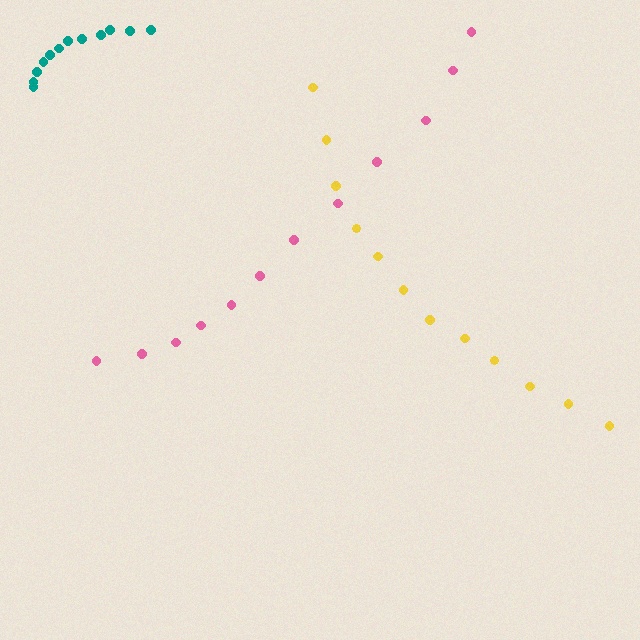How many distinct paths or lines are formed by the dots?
There are 3 distinct paths.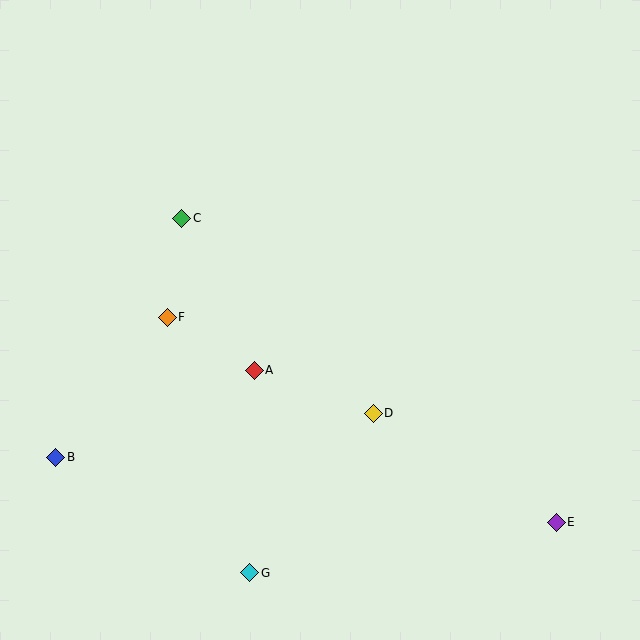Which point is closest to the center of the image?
Point A at (254, 370) is closest to the center.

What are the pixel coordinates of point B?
Point B is at (56, 457).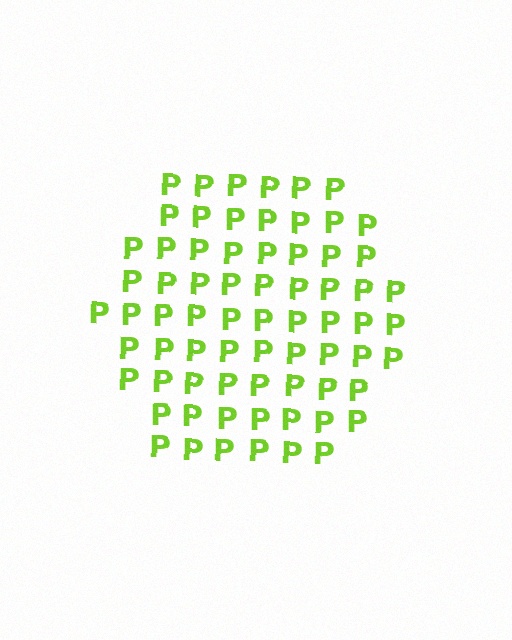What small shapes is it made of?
It is made of small letter P's.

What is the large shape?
The large shape is a hexagon.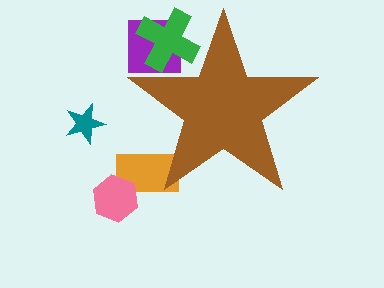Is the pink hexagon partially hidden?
No, the pink hexagon is fully visible.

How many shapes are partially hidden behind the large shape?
3 shapes are partially hidden.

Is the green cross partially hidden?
Yes, the green cross is partially hidden behind the brown star.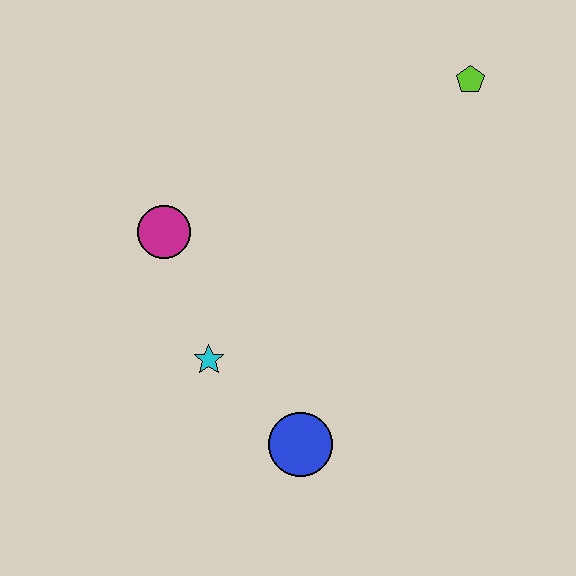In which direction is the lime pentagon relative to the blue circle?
The lime pentagon is above the blue circle.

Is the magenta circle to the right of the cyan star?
No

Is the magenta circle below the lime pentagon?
Yes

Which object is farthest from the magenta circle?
The lime pentagon is farthest from the magenta circle.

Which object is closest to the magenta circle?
The cyan star is closest to the magenta circle.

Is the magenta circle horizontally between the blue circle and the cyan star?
No